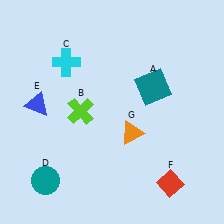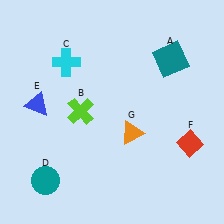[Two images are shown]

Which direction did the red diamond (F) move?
The red diamond (F) moved up.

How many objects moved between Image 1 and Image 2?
2 objects moved between the two images.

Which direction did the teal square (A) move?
The teal square (A) moved up.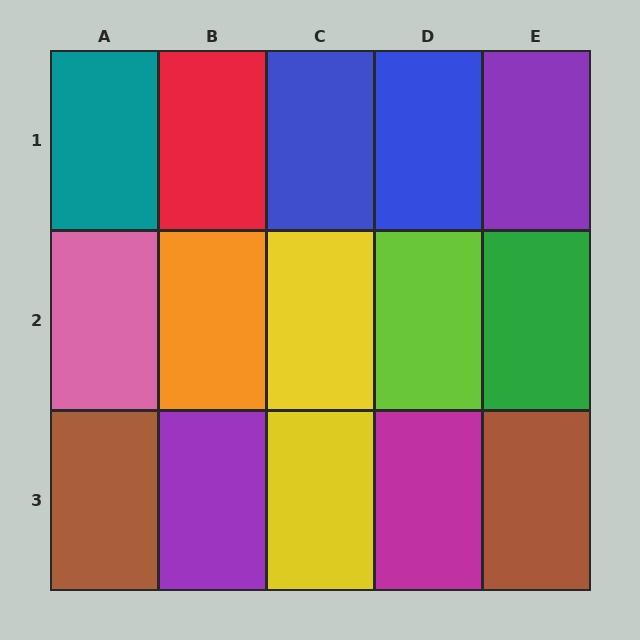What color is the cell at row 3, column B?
Purple.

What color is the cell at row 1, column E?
Purple.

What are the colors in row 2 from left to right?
Pink, orange, yellow, lime, green.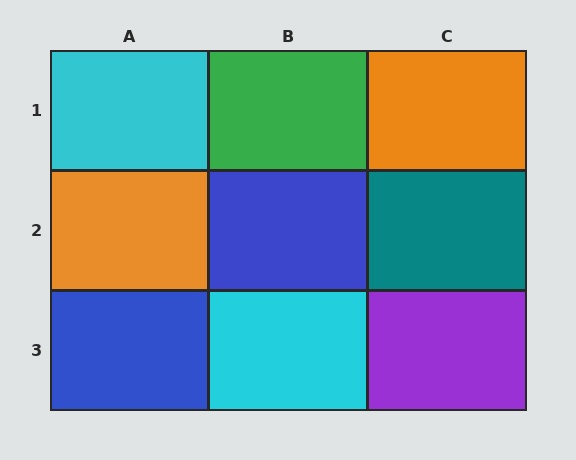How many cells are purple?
1 cell is purple.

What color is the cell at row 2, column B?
Blue.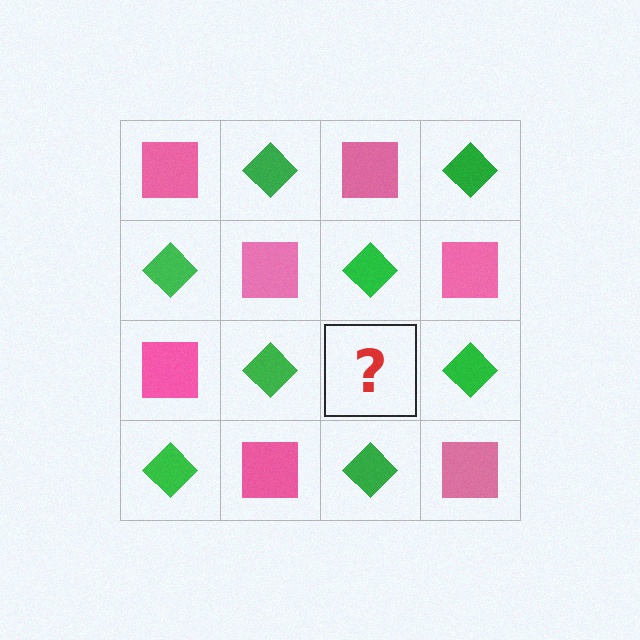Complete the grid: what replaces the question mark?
The question mark should be replaced with a pink square.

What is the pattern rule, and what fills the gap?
The rule is that it alternates pink square and green diamond in a checkerboard pattern. The gap should be filled with a pink square.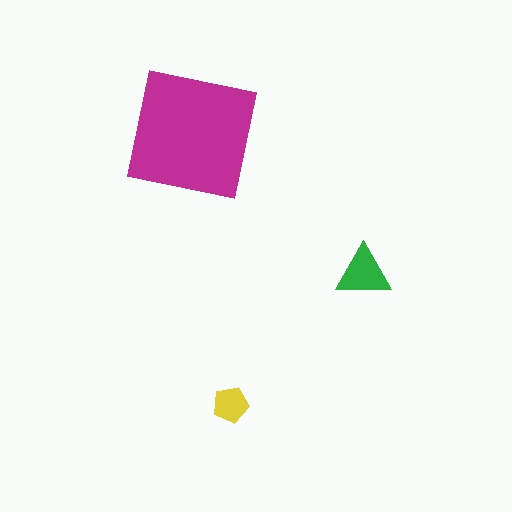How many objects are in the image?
There are 3 objects in the image.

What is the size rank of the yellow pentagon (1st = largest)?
3rd.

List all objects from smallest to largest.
The yellow pentagon, the green triangle, the magenta square.